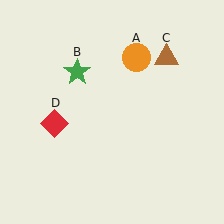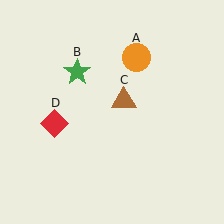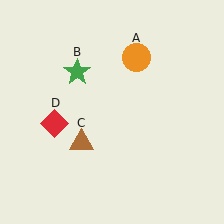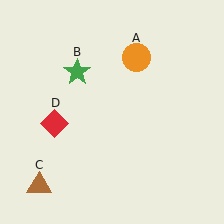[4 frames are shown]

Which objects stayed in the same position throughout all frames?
Orange circle (object A) and green star (object B) and red diamond (object D) remained stationary.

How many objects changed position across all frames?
1 object changed position: brown triangle (object C).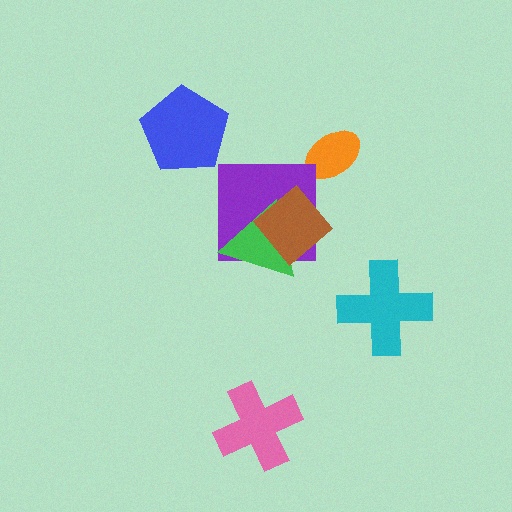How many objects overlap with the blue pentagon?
0 objects overlap with the blue pentagon.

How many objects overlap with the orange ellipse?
0 objects overlap with the orange ellipse.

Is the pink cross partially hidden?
No, no other shape covers it.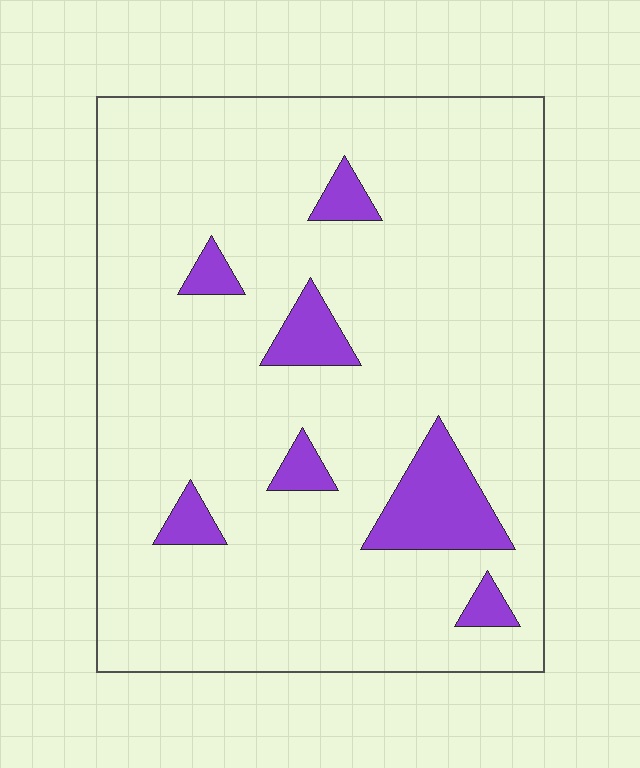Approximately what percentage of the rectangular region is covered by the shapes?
Approximately 10%.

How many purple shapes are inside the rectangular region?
7.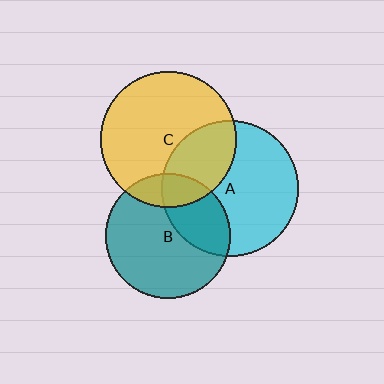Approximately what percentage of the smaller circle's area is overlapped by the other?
Approximately 15%.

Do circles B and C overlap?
Yes.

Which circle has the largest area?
Circle A (cyan).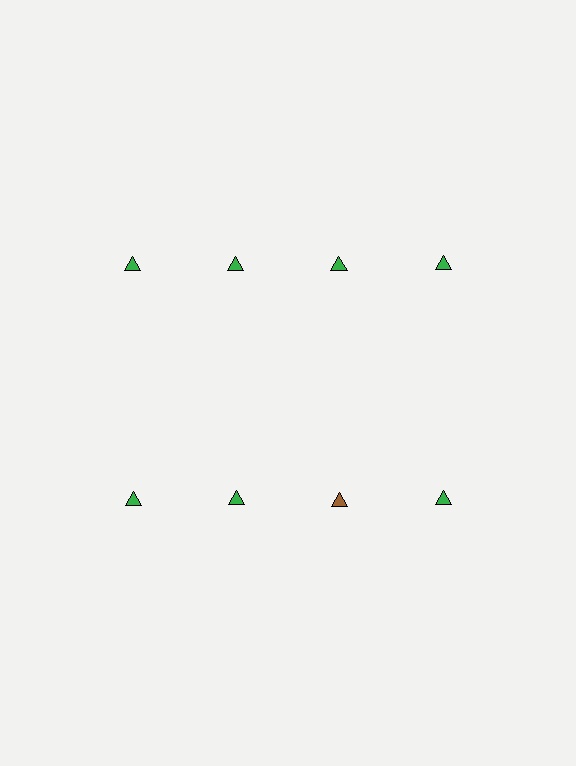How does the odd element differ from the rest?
It has a different color: brown instead of green.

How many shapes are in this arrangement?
There are 8 shapes arranged in a grid pattern.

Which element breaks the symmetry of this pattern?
The brown triangle in the second row, center column breaks the symmetry. All other shapes are green triangles.